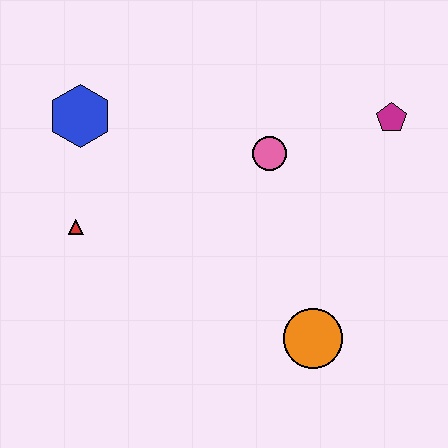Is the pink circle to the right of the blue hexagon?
Yes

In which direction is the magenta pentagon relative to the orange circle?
The magenta pentagon is above the orange circle.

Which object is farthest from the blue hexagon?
The orange circle is farthest from the blue hexagon.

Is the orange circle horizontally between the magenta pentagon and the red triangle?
Yes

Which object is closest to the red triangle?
The blue hexagon is closest to the red triangle.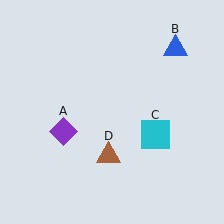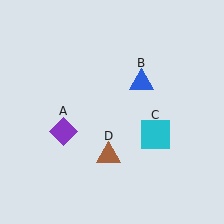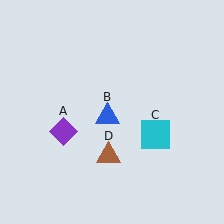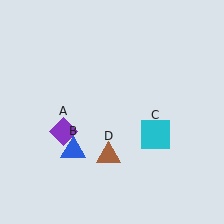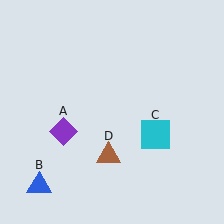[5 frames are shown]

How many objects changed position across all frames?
1 object changed position: blue triangle (object B).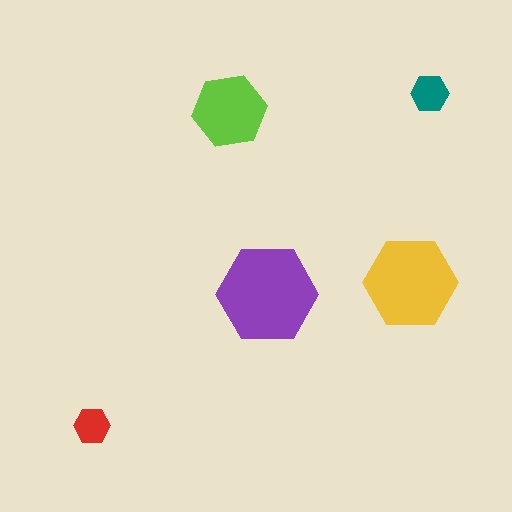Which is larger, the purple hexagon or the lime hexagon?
The purple one.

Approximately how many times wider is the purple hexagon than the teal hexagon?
About 2.5 times wider.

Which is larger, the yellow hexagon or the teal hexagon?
The yellow one.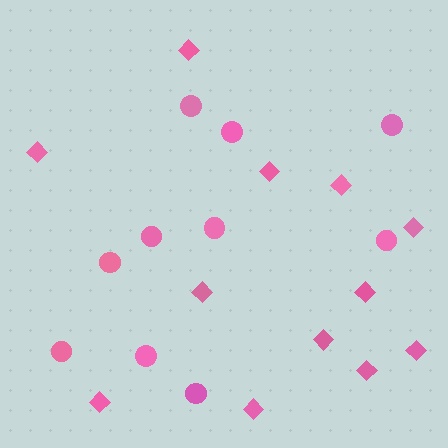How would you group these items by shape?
There are 2 groups: one group of diamonds (12) and one group of circles (10).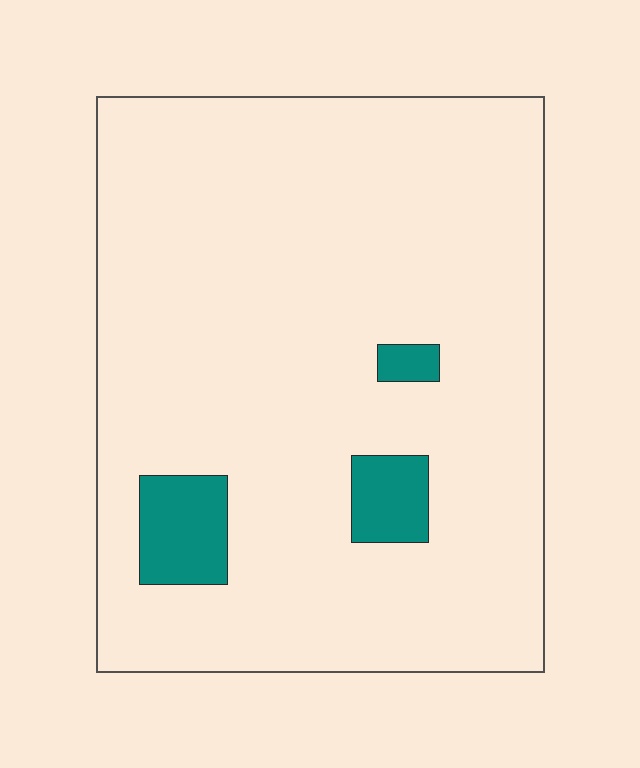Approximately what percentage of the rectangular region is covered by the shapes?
Approximately 5%.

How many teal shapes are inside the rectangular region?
3.